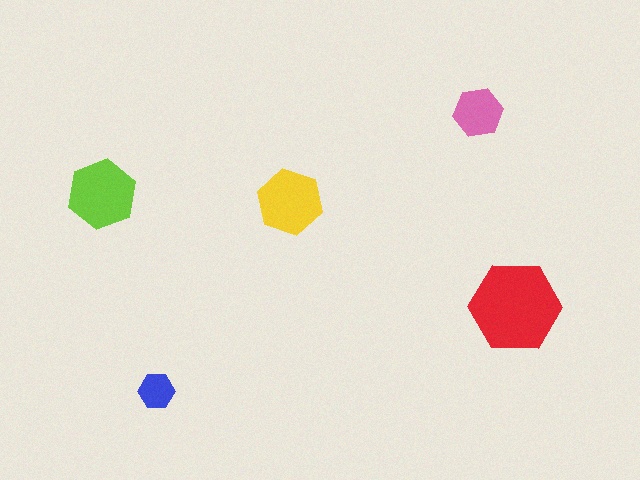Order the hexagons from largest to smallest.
the red one, the lime one, the yellow one, the pink one, the blue one.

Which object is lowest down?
The blue hexagon is bottommost.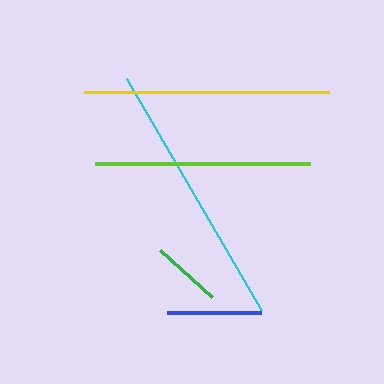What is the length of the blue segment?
The blue segment is approximately 94 pixels long.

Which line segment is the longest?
The cyan line is the longest at approximately 268 pixels.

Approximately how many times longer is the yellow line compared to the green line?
The yellow line is approximately 3.5 times the length of the green line.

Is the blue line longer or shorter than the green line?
The blue line is longer than the green line.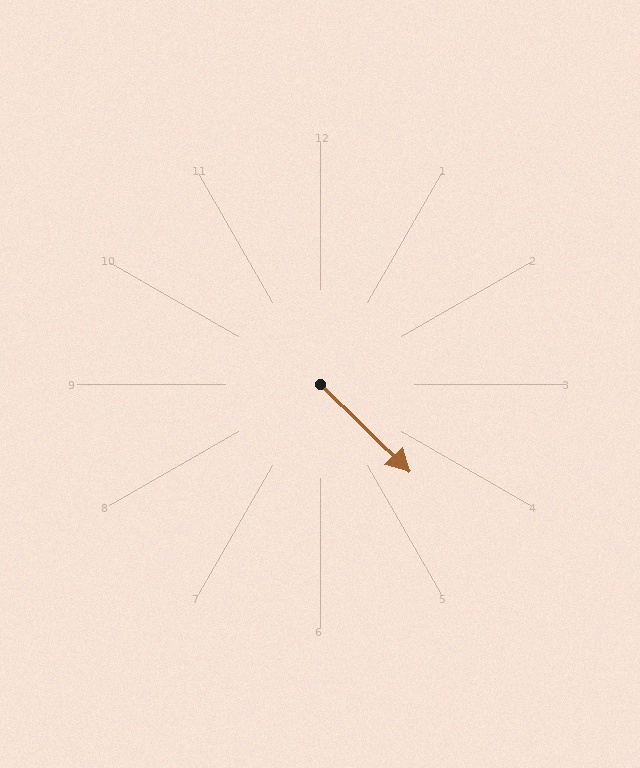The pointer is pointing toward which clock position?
Roughly 4 o'clock.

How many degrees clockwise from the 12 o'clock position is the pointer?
Approximately 134 degrees.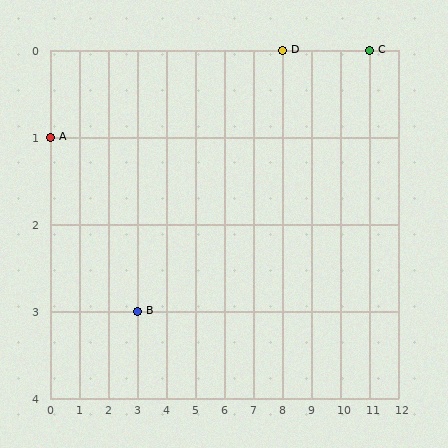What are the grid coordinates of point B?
Point B is at grid coordinates (3, 3).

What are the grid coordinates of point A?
Point A is at grid coordinates (0, 1).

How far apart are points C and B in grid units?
Points C and B are 8 columns and 3 rows apart (about 8.5 grid units diagonally).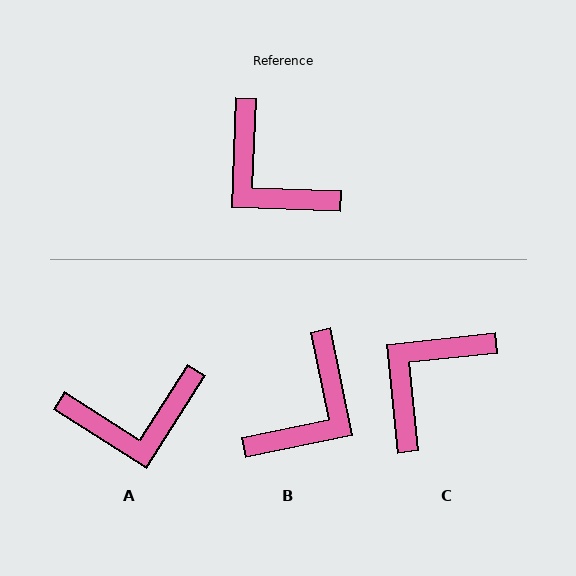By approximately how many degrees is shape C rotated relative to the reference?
Approximately 82 degrees clockwise.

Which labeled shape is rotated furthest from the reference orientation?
B, about 104 degrees away.